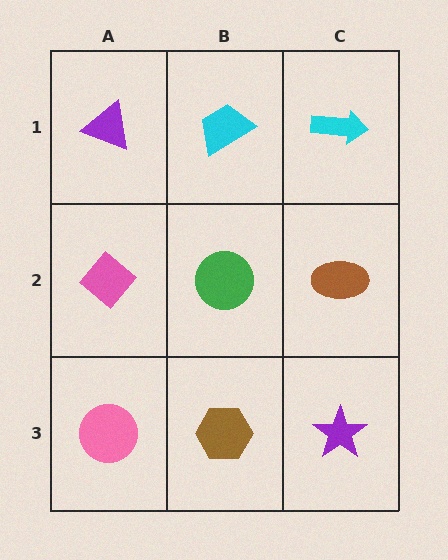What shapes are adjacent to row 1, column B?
A green circle (row 2, column B), a purple triangle (row 1, column A), a cyan arrow (row 1, column C).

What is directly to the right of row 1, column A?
A cyan trapezoid.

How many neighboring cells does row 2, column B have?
4.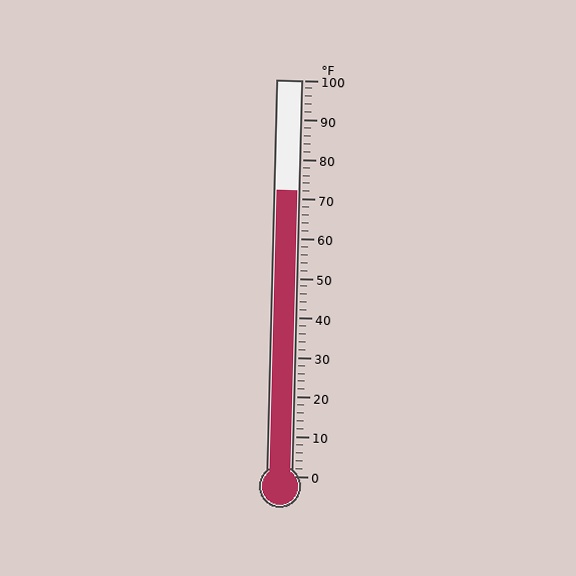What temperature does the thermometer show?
The thermometer shows approximately 72°F.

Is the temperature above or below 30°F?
The temperature is above 30°F.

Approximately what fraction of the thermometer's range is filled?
The thermometer is filled to approximately 70% of its range.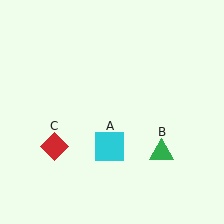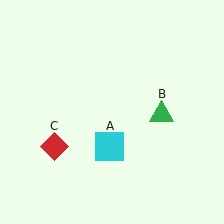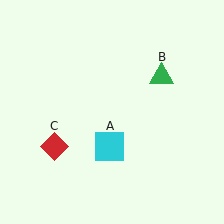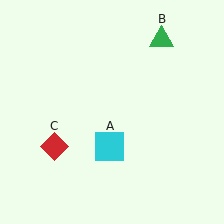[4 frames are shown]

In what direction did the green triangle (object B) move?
The green triangle (object B) moved up.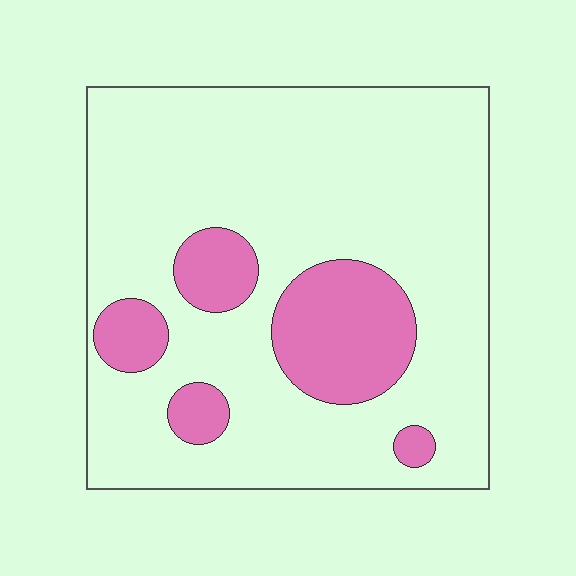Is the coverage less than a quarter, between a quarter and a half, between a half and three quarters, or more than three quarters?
Less than a quarter.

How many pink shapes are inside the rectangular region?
5.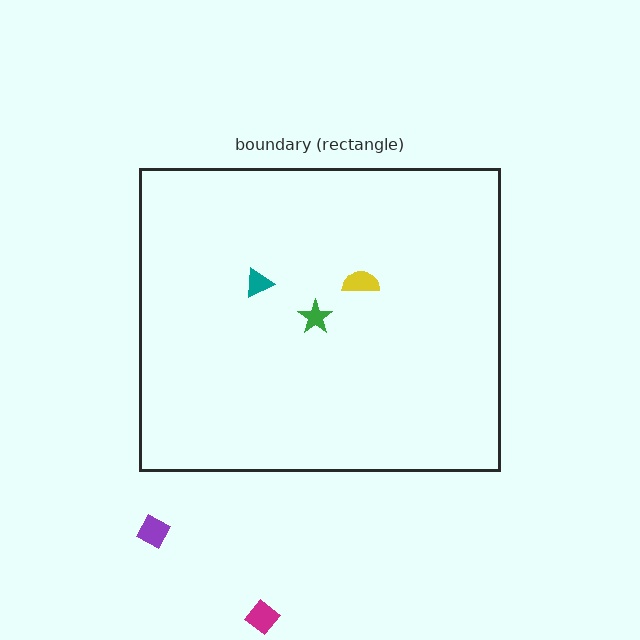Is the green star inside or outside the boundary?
Inside.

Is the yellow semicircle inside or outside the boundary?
Inside.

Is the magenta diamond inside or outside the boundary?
Outside.